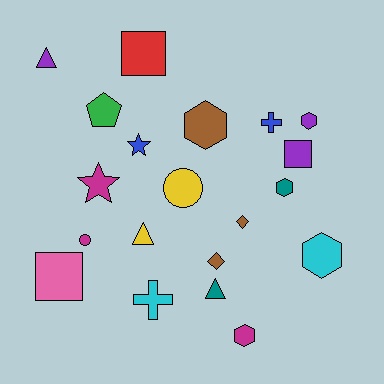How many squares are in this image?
There are 3 squares.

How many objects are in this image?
There are 20 objects.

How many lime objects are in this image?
There are no lime objects.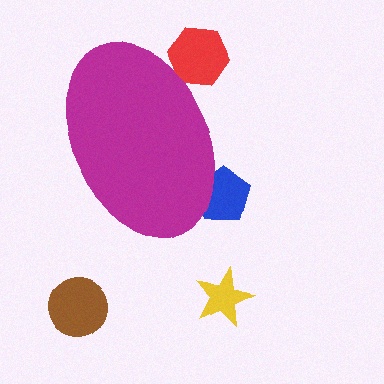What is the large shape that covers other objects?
A magenta ellipse.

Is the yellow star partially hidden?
No, the yellow star is fully visible.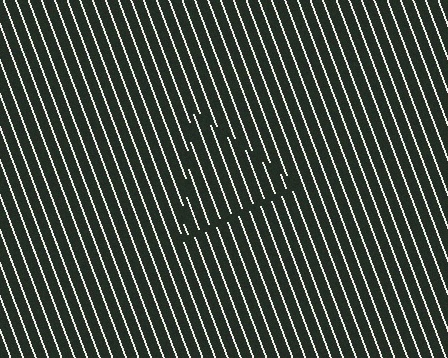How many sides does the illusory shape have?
3 sides — the line-ends trace a triangle.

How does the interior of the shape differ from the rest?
The interior of the shape contains the same grating, shifted by half a period — the contour is defined by the phase discontinuity where line-ends from the inner and outer gratings abut.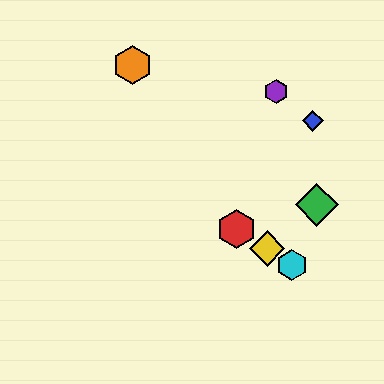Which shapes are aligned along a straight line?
The red hexagon, the yellow diamond, the cyan hexagon are aligned along a straight line.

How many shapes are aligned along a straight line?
3 shapes (the red hexagon, the yellow diamond, the cyan hexagon) are aligned along a straight line.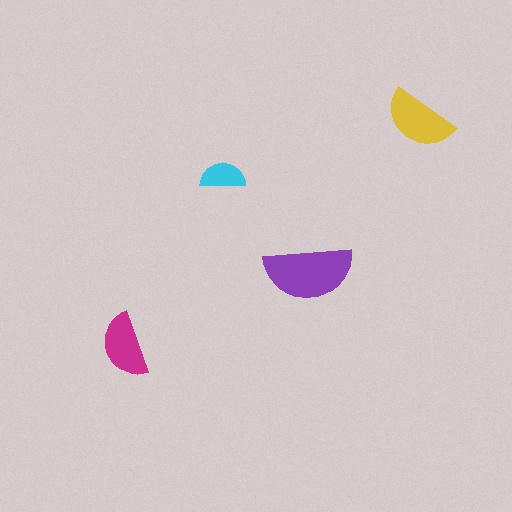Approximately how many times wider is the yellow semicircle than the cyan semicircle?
About 1.5 times wider.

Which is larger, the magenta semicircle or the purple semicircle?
The purple one.